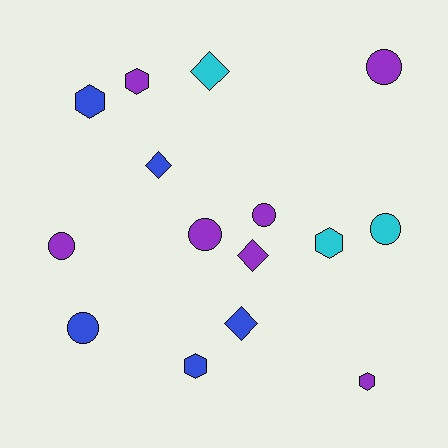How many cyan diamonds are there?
There is 1 cyan diamond.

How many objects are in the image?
There are 15 objects.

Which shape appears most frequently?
Circle, with 6 objects.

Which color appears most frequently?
Purple, with 7 objects.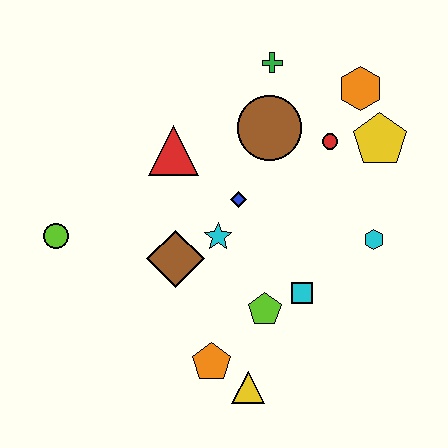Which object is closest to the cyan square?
The lime pentagon is closest to the cyan square.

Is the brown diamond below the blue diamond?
Yes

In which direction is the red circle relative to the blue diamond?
The red circle is to the right of the blue diamond.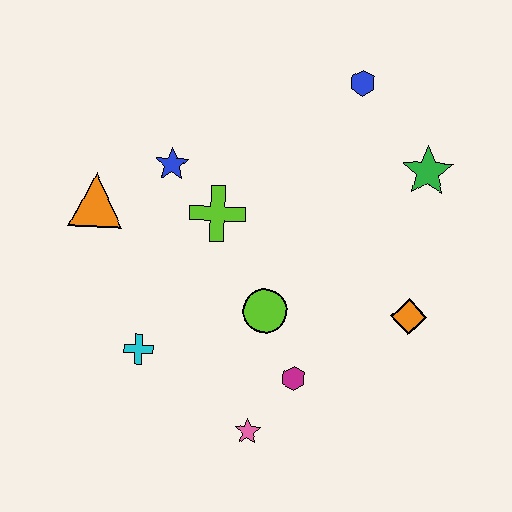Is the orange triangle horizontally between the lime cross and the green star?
No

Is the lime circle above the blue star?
No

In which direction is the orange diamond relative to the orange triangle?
The orange diamond is to the right of the orange triangle.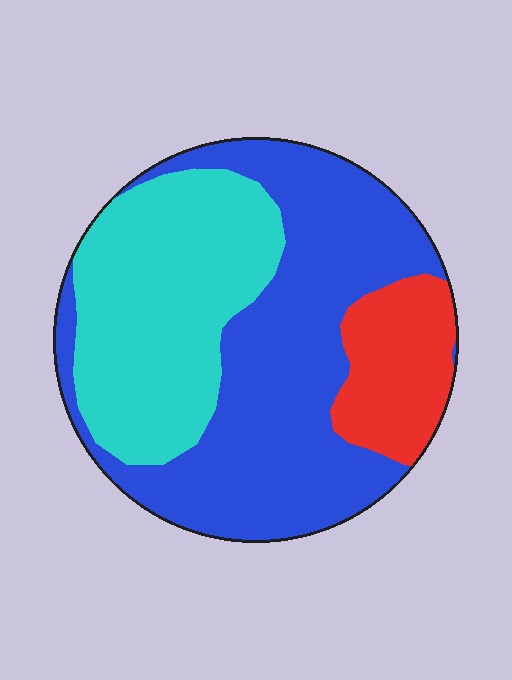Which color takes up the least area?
Red, at roughly 15%.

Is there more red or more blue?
Blue.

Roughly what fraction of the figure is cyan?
Cyan takes up about one third (1/3) of the figure.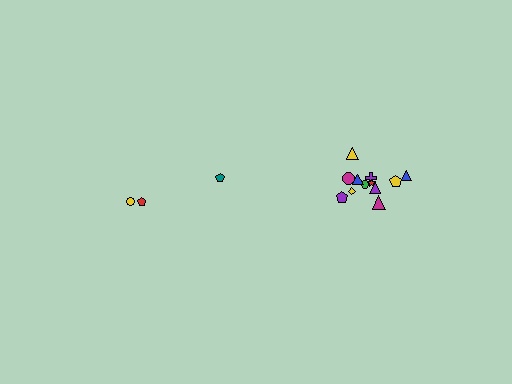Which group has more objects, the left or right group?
The right group.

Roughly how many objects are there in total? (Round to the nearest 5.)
Roughly 15 objects in total.